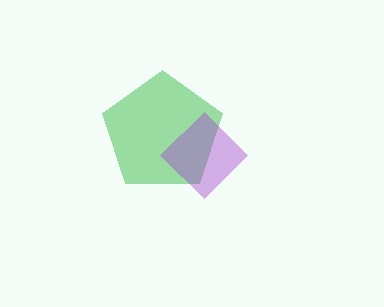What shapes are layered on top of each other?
The layered shapes are: a green pentagon, a purple diamond.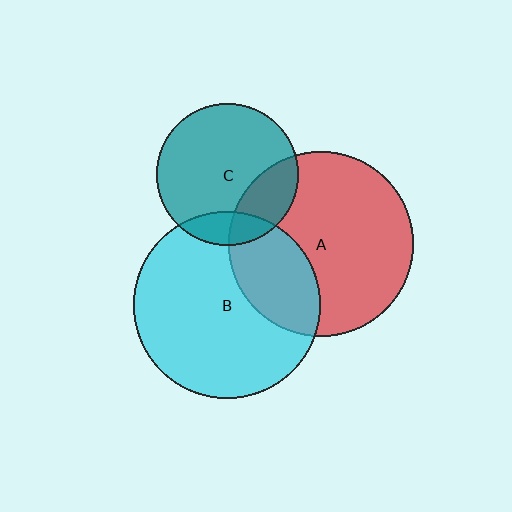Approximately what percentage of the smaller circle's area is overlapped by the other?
Approximately 15%.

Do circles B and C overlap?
Yes.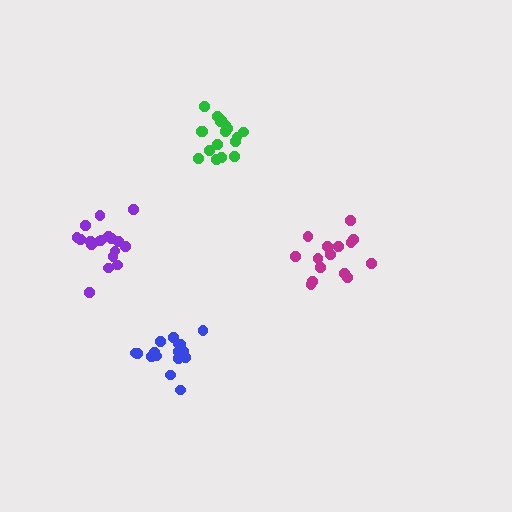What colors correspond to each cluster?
The clusters are colored: blue, green, magenta, purple.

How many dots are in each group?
Group 1: 16 dots, Group 2: 18 dots, Group 3: 15 dots, Group 4: 18 dots (67 total).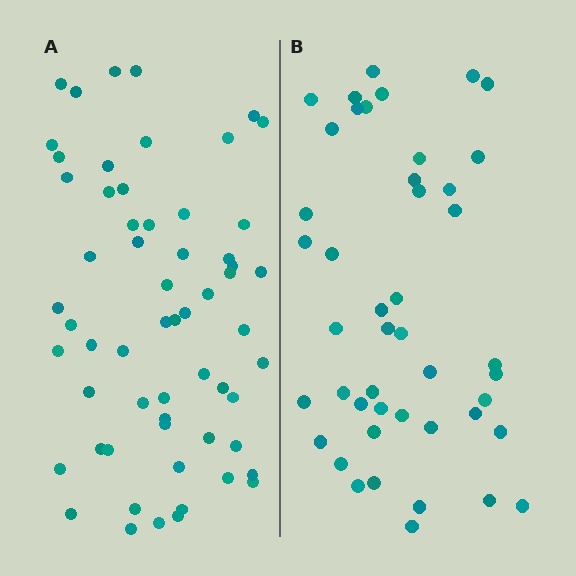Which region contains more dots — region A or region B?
Region A (the left region) has more dots.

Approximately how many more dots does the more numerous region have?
Region A has approximately 15 more dots than region B.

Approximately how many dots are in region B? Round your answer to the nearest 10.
About 40 dots. (The exact count is 45, which rounds to 40.)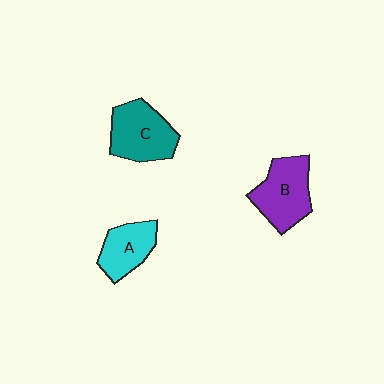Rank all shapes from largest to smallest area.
From largest to smallest: C (teal), B (purple), A (cyan).